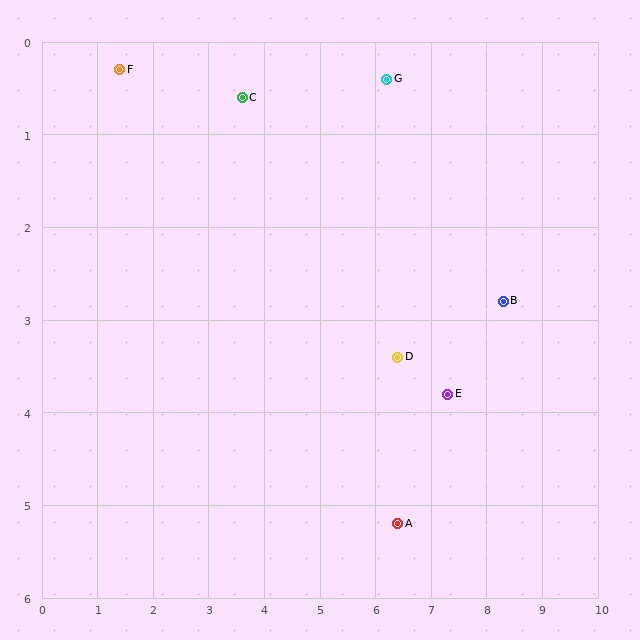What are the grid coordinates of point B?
Point B is at approximately (8.3, 2.8).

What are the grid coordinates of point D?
Point D is at approximately (6.4, 3.4).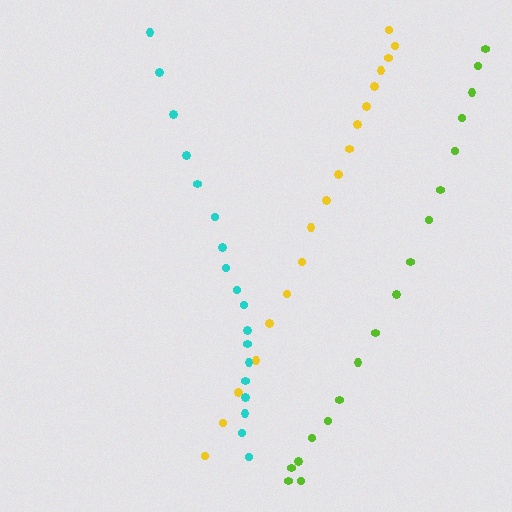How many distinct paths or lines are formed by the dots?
There are 3 distinct paths.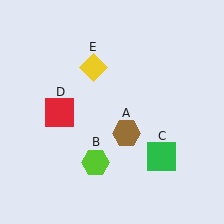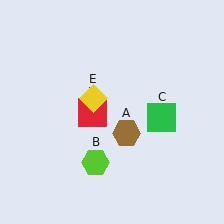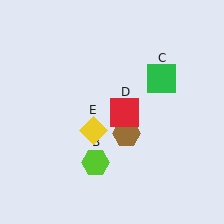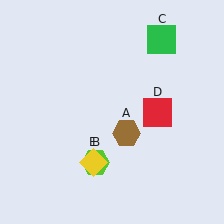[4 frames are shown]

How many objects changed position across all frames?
3 objects changed position: green square (object C), red square (object D), yellow diamond (object E).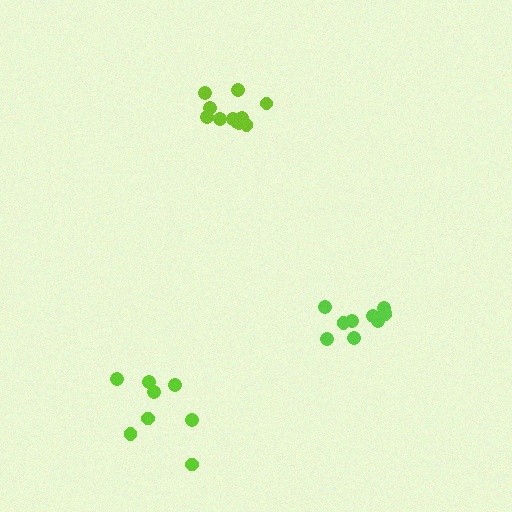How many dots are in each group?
Group 1: 11 dots, Group 2: 8 dots, Group 3: 9 dots (28 total).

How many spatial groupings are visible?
There are 3 spatial groupings.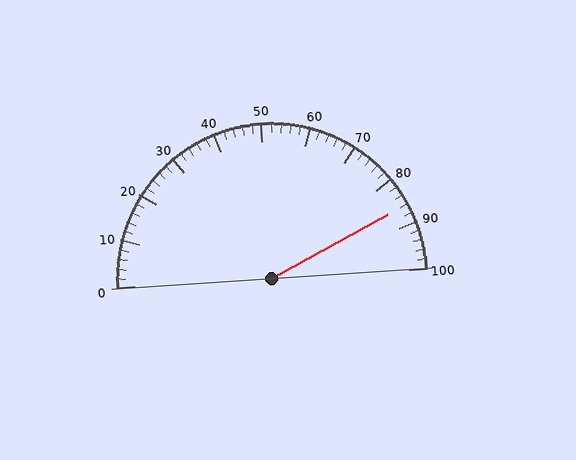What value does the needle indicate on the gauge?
The needle indicates approximately 86.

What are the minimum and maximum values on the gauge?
The gauge ranges from 0 to 100.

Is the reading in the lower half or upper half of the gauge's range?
The reading is in the upper half of the range (0 to 100).